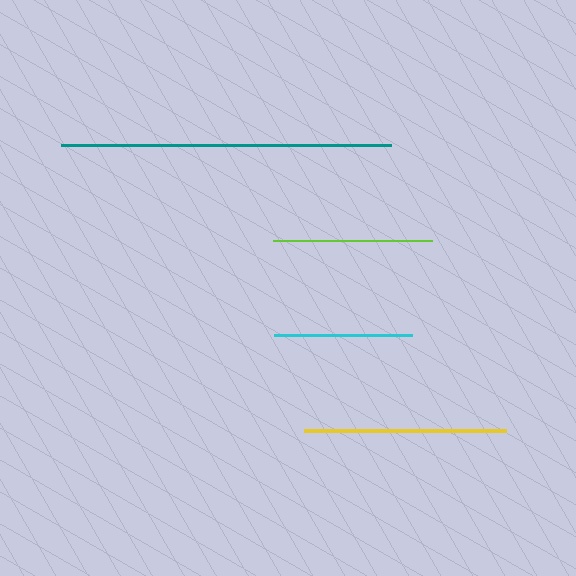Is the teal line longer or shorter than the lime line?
The teal line is longer than the lime line.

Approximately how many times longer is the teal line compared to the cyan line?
The teal line is approximately 2.4 times the length of the cyan line.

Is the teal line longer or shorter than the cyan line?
The teal line is longer than the cyan line.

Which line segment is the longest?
The teal line is the longest at approximately 330 pixels.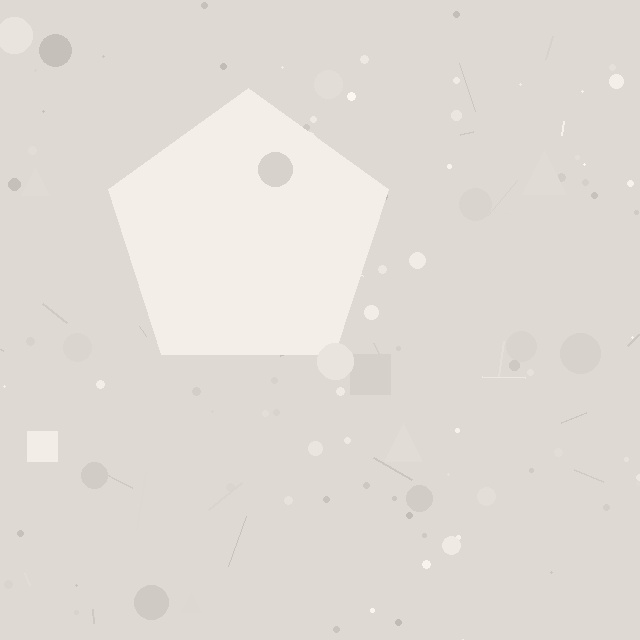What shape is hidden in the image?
A pentagon is hidden in the image.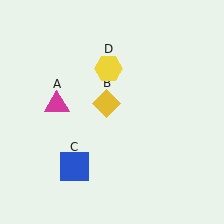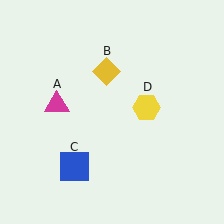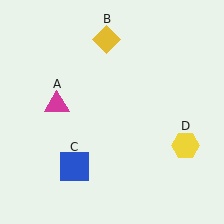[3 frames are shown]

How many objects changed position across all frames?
2 objects changed position: yellow diamond (object B), yellow hexagon (object D).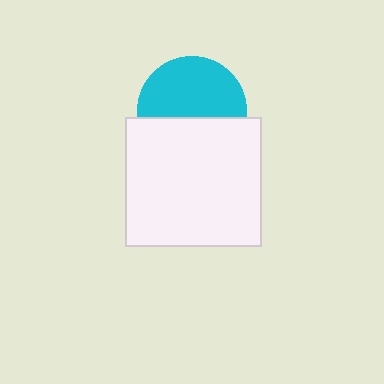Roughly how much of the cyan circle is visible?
About half of it is visible (roughly 58%).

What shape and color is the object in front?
The object in front is a white rectangle.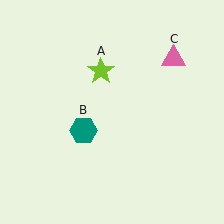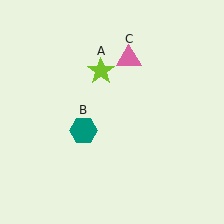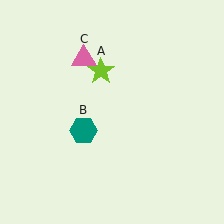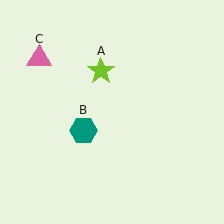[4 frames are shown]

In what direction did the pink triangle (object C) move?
The pink triangle (object C) moved left.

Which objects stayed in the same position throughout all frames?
Lime star (object A) and teal hexagon (object B) remained stationary.